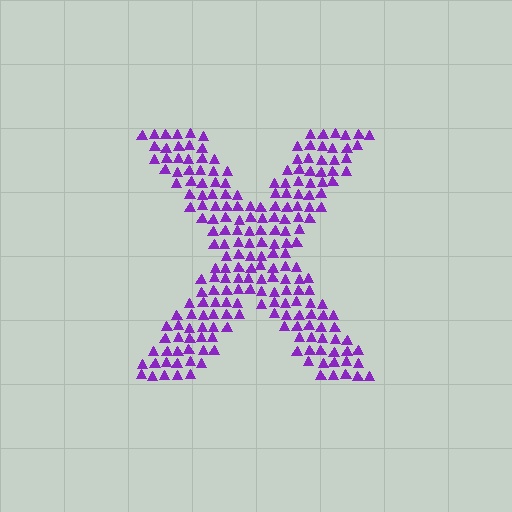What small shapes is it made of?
It is made of small triangles.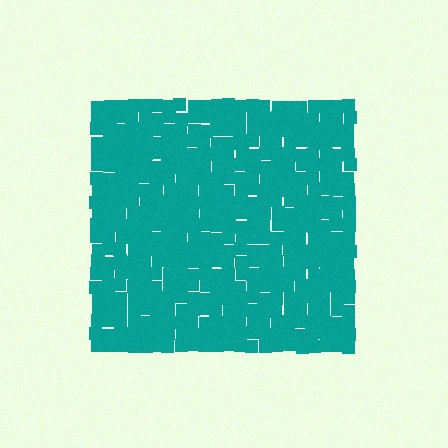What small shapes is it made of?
It is made of small squares.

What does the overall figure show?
The overall figure shows a square.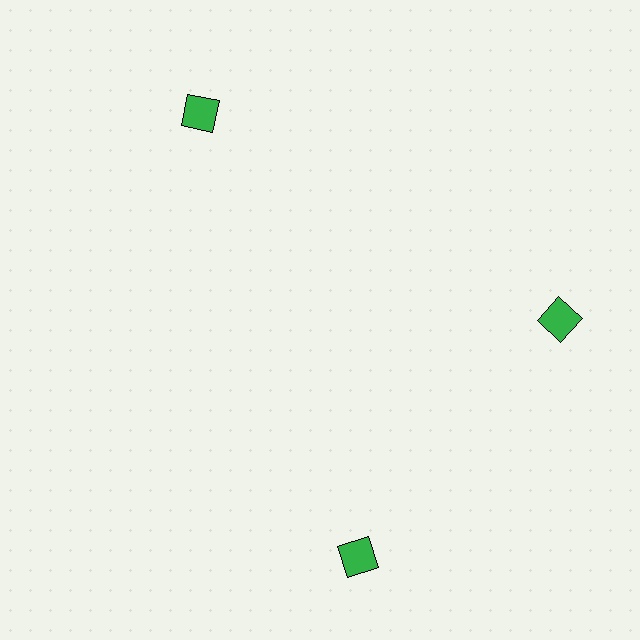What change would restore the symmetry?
The symmetry would be restored by rotating it back into even spacing with its neighbors so that all 3 squares sit at equal angles and equal distance from the center.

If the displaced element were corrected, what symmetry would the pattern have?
It would have 3-fold rotational symmetry — the pattern would map onto itself every 120 degrees.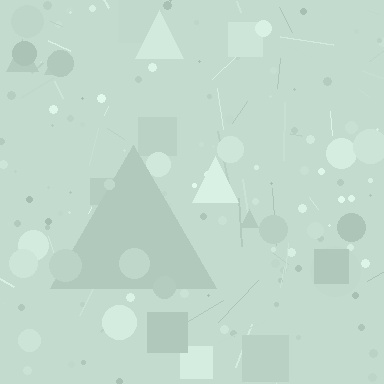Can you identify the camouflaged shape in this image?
The camouflaged shape is a triangle.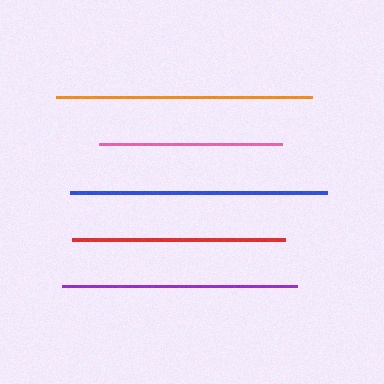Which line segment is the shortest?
The pink line is the shortest at approximately 183 pixels.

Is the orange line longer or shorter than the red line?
The orange line is longer than the red line.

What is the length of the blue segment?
The blue segment is approximately 257 pixels long.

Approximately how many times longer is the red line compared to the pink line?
The red line is approximately 1.2 times the length of the pink line.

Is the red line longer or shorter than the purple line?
The purple line is longer than the red line.